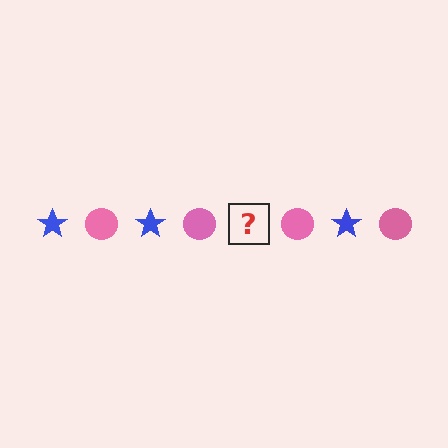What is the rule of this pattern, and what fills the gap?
The rule is that the pattern alternates between blue star and pink circle. The gap should be filled with a blue star.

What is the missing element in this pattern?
The missing element is a blue star.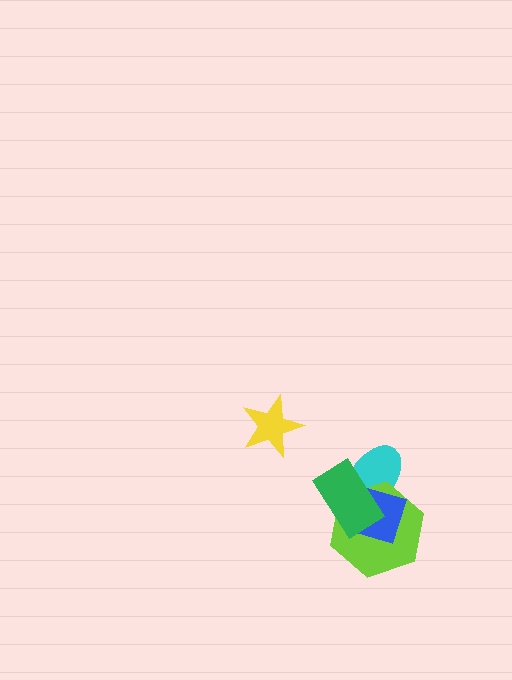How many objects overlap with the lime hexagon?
3 objects overlap with the lime hexagon.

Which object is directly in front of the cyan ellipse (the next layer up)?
The lime hexagon is directly in front of the cyan ellipse.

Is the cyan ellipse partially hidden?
Yes, it is partially covered by another shape.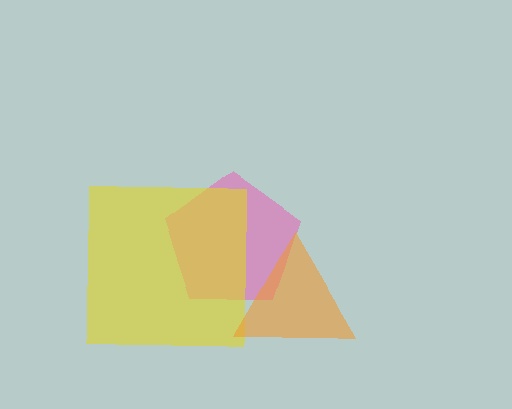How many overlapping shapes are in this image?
There are 3 overlapping shapes in the image.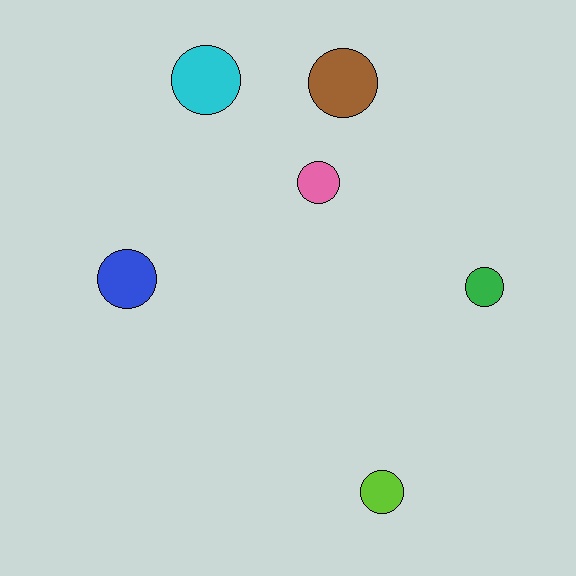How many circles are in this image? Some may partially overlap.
There are 6 circles.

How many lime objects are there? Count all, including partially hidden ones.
There is 1 lime object.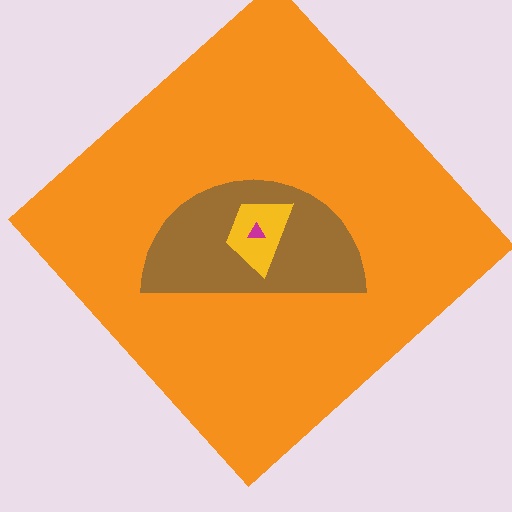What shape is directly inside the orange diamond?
The brown semicircle.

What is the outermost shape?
The orange diamond.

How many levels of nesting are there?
4.